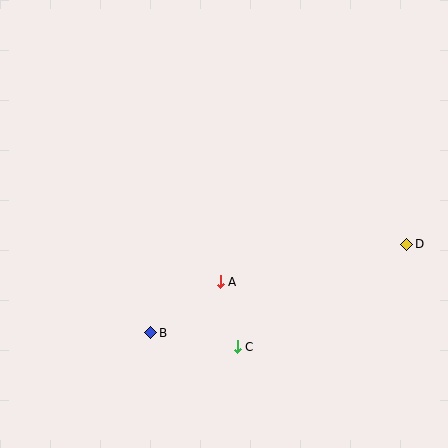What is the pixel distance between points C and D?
The distance between C and D is 198 pixels.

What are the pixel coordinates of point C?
Point C is at (237, 347).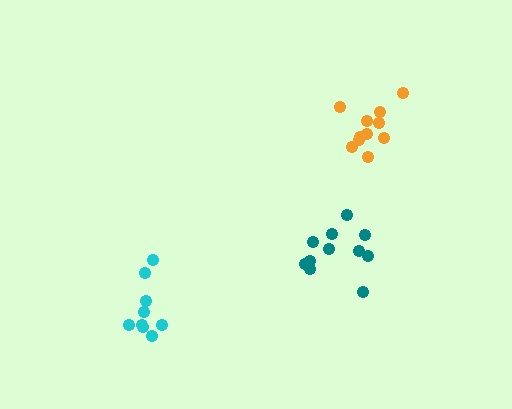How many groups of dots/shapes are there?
There are 3 groups.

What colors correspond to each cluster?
The clusters are colored: teal, cyan, orange.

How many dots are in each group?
Group 1: 11 dots, Group 2: 9 dots, Group 3: 11 dots (31 total).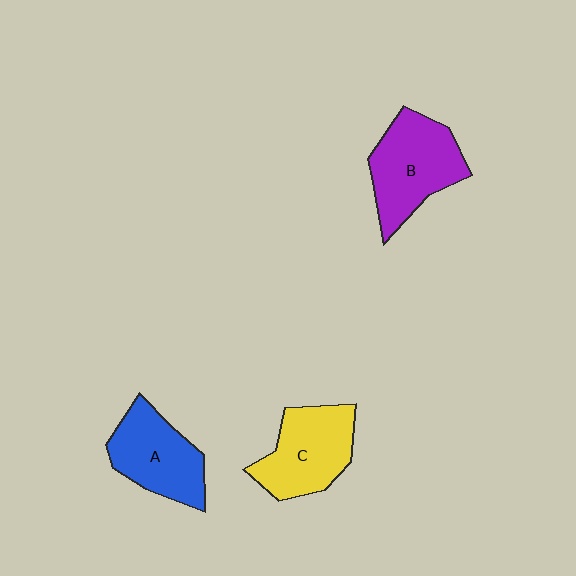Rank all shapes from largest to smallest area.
From largest to smallest: B (purple), C (yellow), A (blue).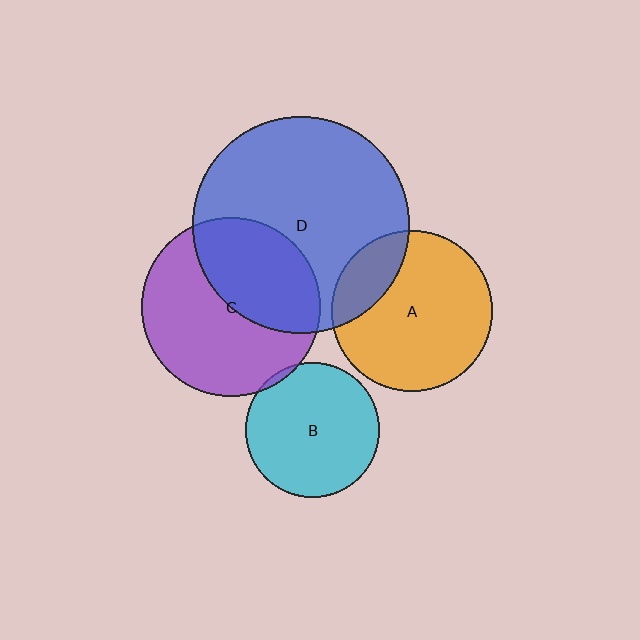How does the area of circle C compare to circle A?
Approximately 1.2 times.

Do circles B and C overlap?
Yes.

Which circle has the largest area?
Circle D (blue).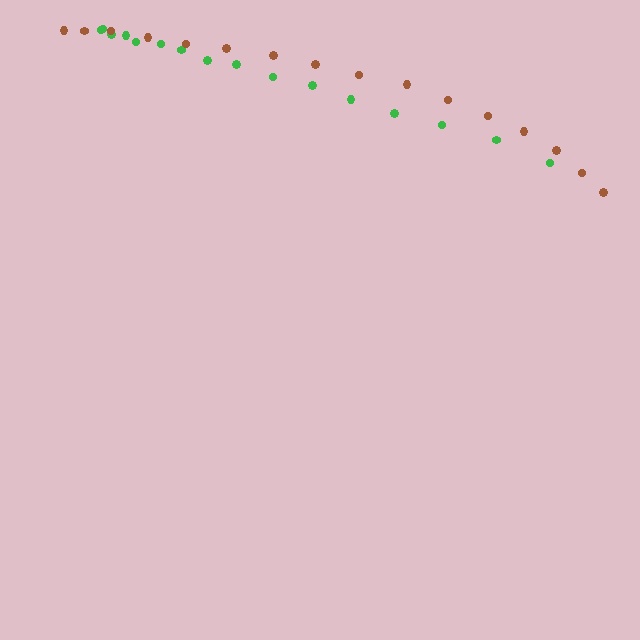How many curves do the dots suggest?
There are 2 distinct paths.